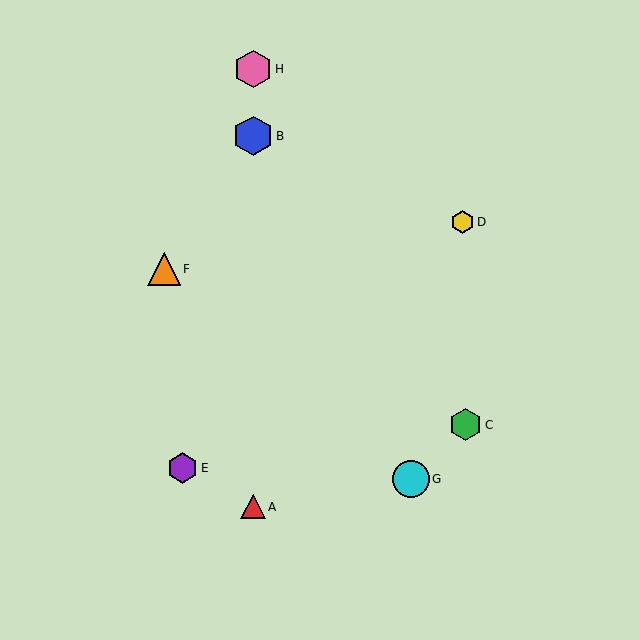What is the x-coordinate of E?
Object E is at x≈183.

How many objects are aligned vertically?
3 objects (A, B, H) are aligned vertically.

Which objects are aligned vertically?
Objects A, B, H are aligned vertically.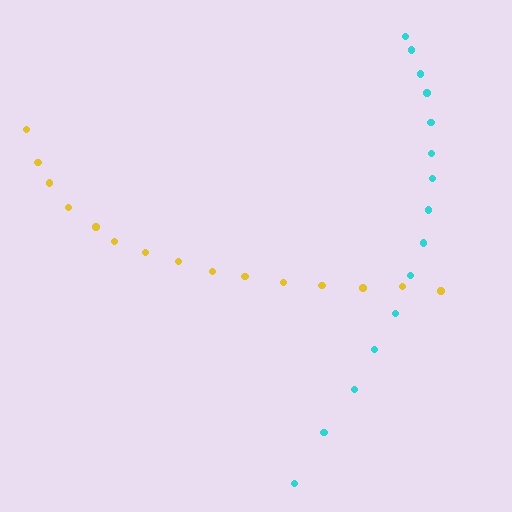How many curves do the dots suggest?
There are 2 distinct paths.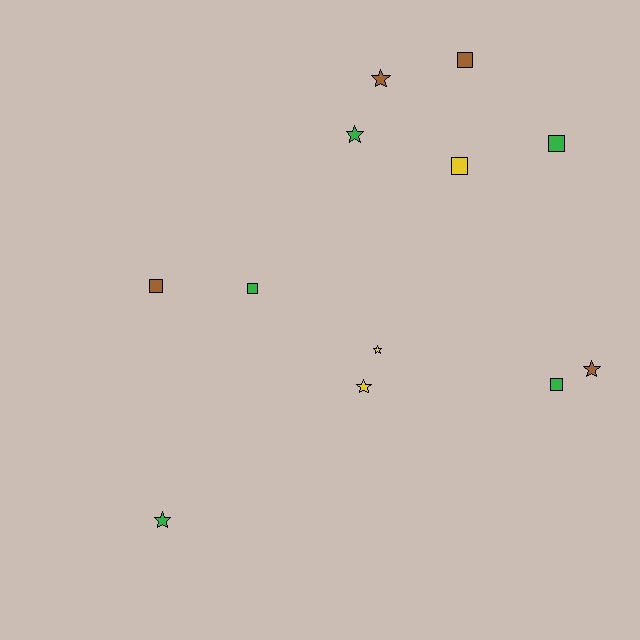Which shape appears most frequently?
Star, with 6 objects.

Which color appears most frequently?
Green, with 5 objects.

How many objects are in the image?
There are 12 objects.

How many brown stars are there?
There are 2 brown stars.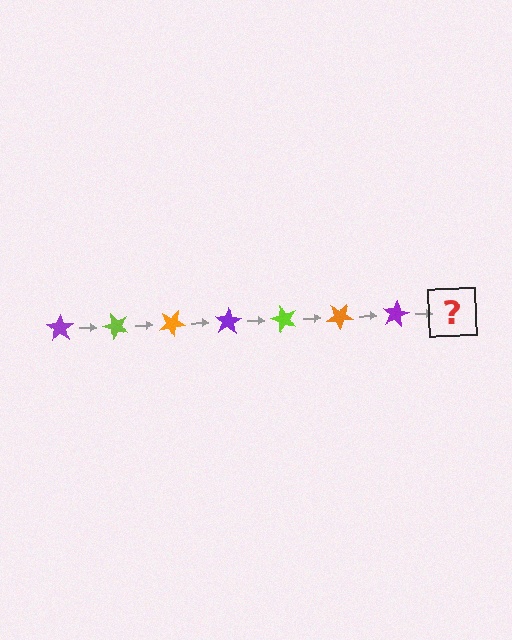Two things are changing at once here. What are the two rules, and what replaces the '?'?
The two rules are that it rotates 50 degrees each step and the color cycles through purple, lime, and orange. The '?' should be a lime star, rotated 350 degrees from the start.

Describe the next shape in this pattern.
It should be a lime star, rotated 350 degrees from the start.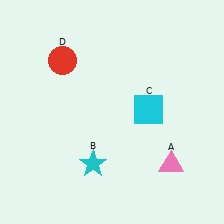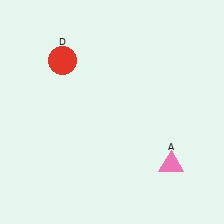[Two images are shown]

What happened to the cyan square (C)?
The cyan square (C) was removed in Image 2. It was in the top-right area of Image 1.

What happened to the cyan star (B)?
The cyan star (B) was removed in Image 2. It was in the bottom-left area of Image 1.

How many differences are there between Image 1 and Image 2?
There are 2 differences between the two images.